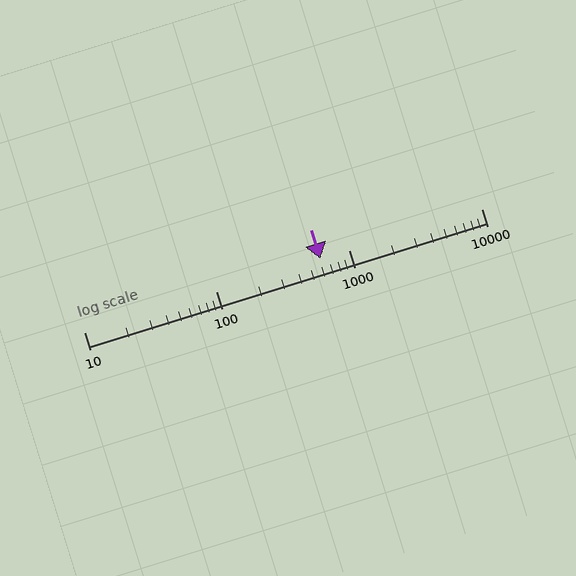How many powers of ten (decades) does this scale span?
The scale spans 3 decades, from 10 to 10000.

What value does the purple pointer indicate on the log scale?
The pointer indicates approximately 610.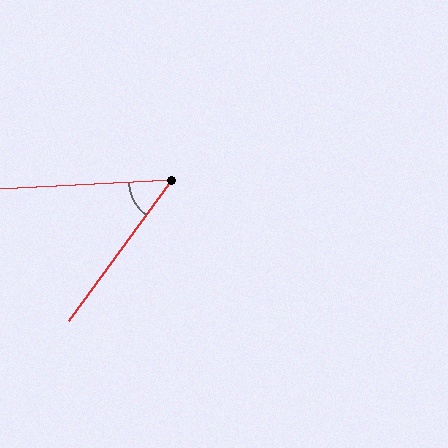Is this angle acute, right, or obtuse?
It is acute.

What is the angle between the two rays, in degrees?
Approximately 51 degrees.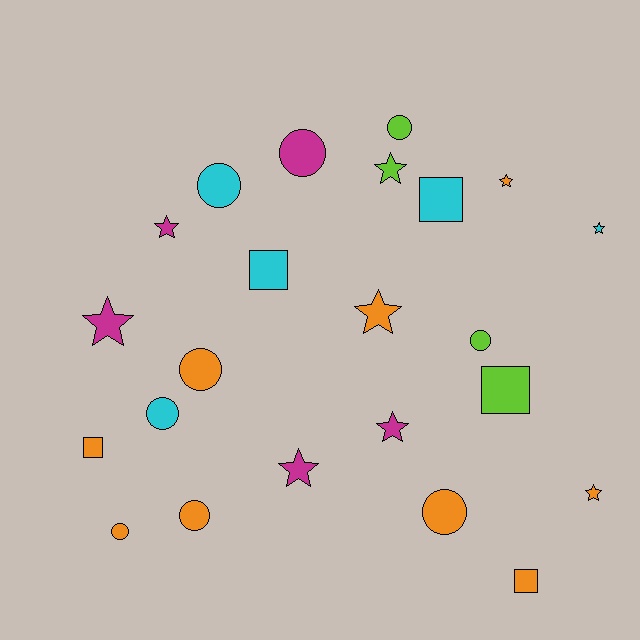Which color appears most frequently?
Orange, with 9 objects.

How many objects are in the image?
There are 23 objects.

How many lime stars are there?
There is 1 lime star.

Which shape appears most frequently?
Star, with 9 objects.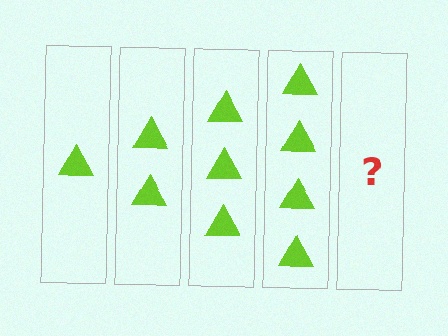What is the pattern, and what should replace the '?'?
The pattern is that each step adds one more triangle. The '?' should be 5 triangles.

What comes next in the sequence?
The next element should be 5 triangles.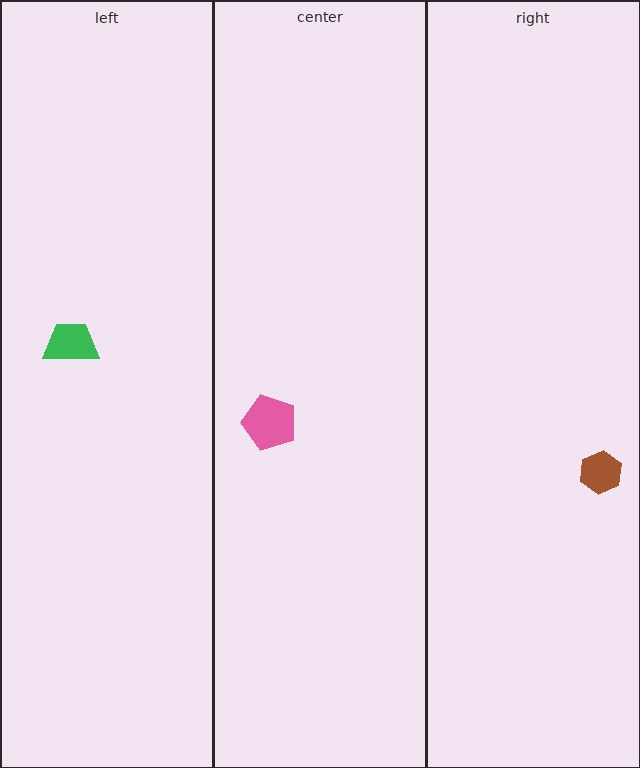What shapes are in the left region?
The green trapezoid.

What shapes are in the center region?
The pink pentagon.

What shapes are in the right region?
The brown hexagon.